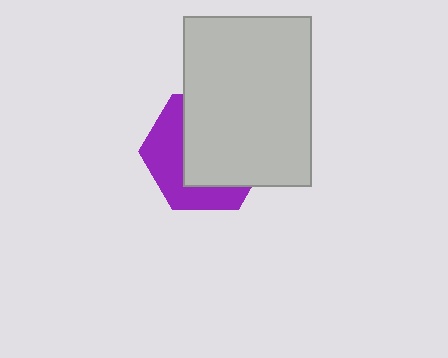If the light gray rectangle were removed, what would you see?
You would see the complete purple hexagon.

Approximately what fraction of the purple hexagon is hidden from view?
Roughly 60% of the purple hexagon is hidden behind the light gray rectangle.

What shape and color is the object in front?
The object in front is a light gray rectangle.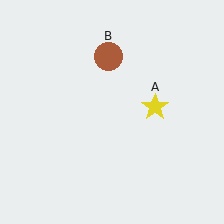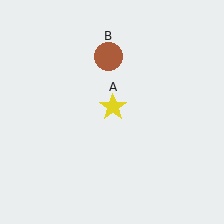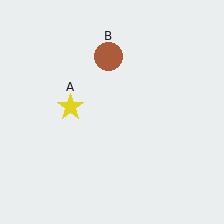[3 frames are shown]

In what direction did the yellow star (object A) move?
The yellow star (object A) moved left.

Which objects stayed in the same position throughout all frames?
Brown circle (object B) remained stationary.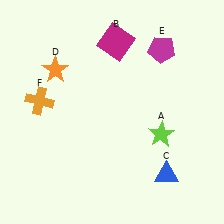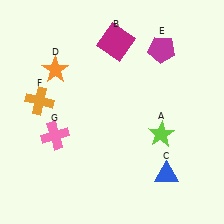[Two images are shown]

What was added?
A pink cross (G) was added in Image 2.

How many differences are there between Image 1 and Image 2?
There is 1 difference between the two images.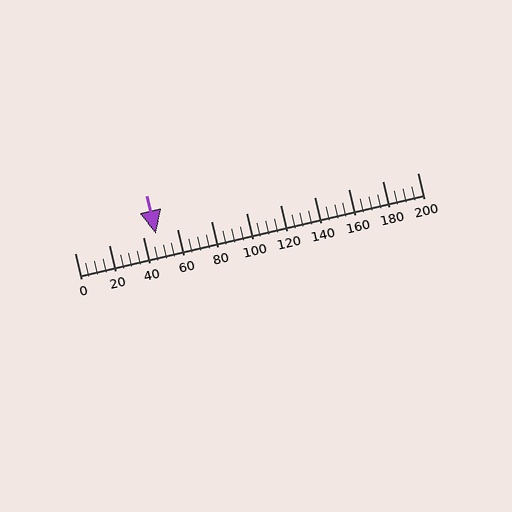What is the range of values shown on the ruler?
The ruler shows values from 0 to 200.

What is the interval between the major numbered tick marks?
The major tick marks are spaced 20 units apart.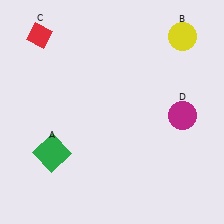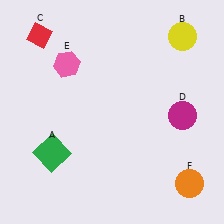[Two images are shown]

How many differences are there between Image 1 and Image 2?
There are 2 differences between the two images.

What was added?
A pink hexagon (E), an orange circle (F) were added in Image 2.